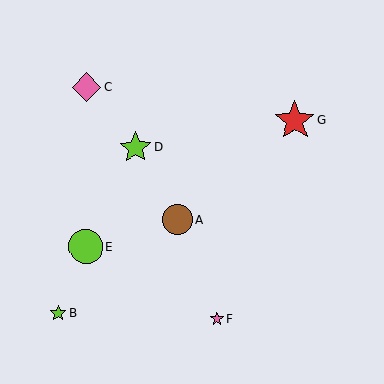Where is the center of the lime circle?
The center of the lime circle is at (86, 247).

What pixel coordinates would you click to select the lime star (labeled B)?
Click at (58, 313) to select the lime star B.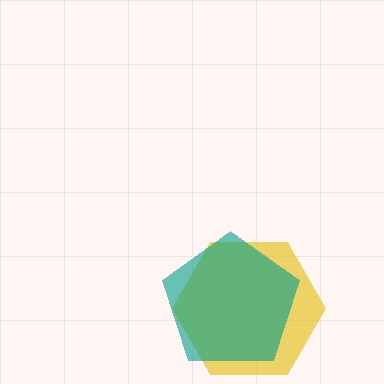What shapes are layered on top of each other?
The layered shapes are: a yellow hexagon, a teal pentagon.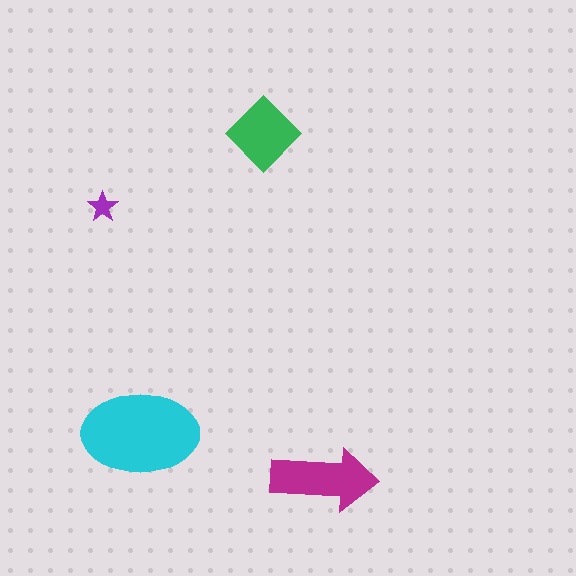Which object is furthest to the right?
The magenta arrow is rightmost.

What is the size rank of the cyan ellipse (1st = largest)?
1st.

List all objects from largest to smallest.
The cyan ellipse, the magenta arrow, the green diamond, the purple star.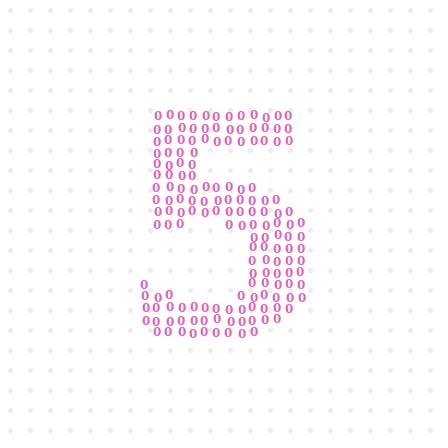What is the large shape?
The large shape is the digit 5.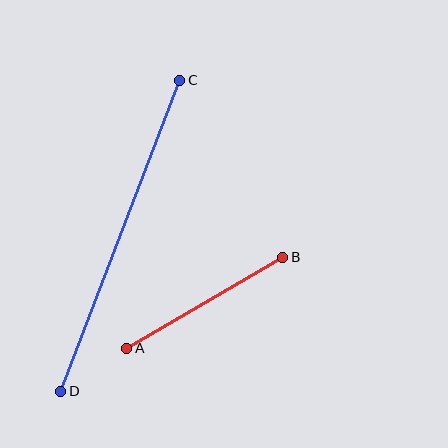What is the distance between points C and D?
The distance is approximately 333 pixels.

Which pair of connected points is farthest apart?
Points C and D are farthest apart.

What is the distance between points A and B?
The distance is approximately 180 pixels.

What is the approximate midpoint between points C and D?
The midpoint is at approximately (120, 236) pixels.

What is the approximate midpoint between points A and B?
The midpoint is at approximately (205, 303) pixels.